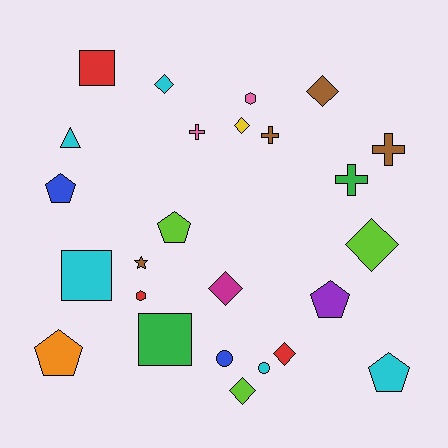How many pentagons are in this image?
There are 5 pentagons.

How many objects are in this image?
There are 25 objects.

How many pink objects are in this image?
There are 2 pink objects.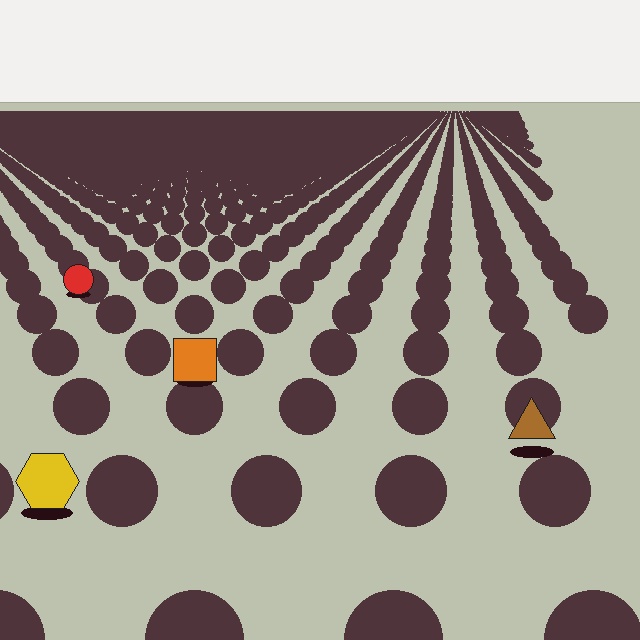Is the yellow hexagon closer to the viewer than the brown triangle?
Yes. The yellow hexagon is closer — you can tell from the texture gradient: the ground texture is coarser near it.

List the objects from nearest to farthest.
From nearest to farthest: the yellow hexagon, the brown triangle, the orange square, the red circle.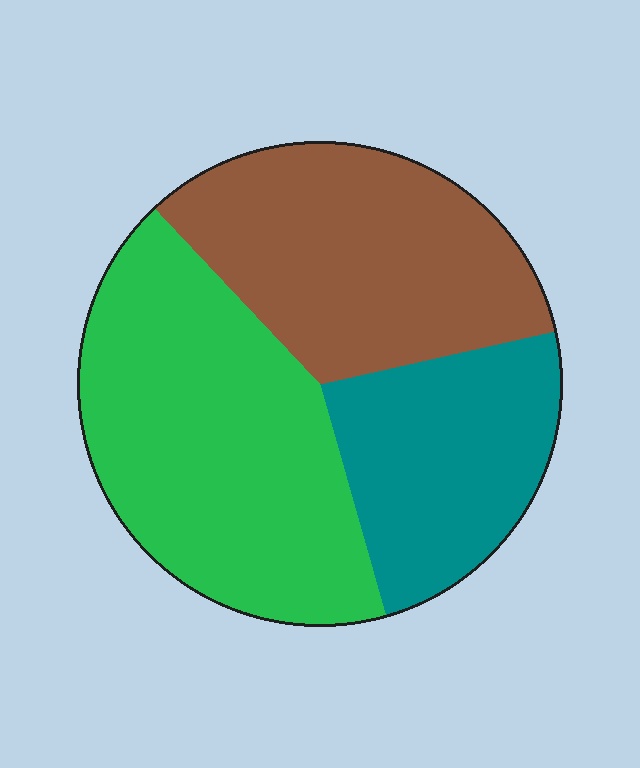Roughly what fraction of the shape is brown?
Brown takes up between a quarter and a half of the shape.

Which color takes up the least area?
Teal, at roughly 25%.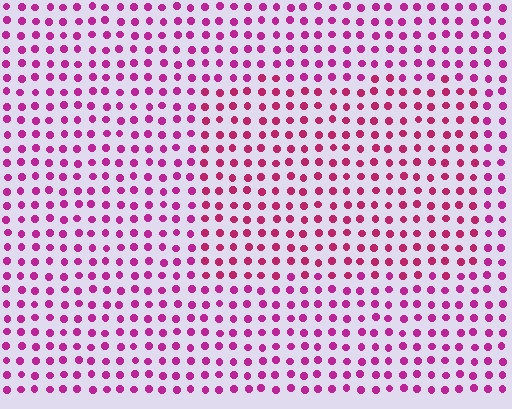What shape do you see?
I see a rectangle.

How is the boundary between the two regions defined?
The boundary is defined purely by a slight shift in hue (about 19 degrees). Spacing, size, and orientation are identical on both sides.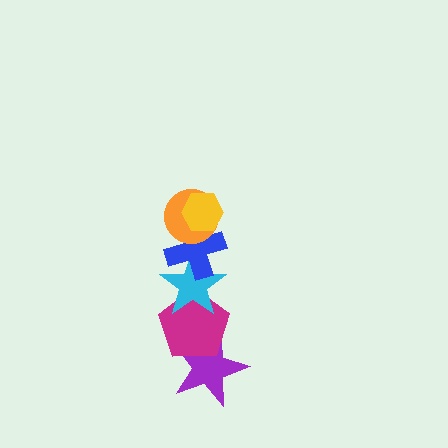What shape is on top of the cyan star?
The blue cross is on top of the cyan star.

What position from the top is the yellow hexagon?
The yellow hexagon is 1st from the top.